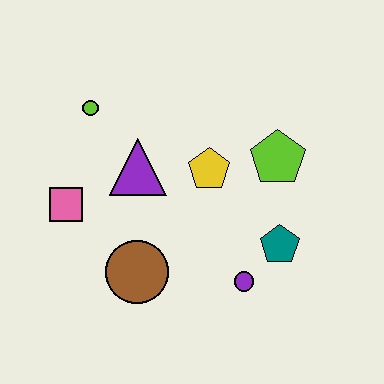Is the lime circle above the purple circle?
Yes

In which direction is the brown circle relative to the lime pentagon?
The brown circle is to the left of the lime pentagon.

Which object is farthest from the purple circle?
The lime circle is farthest from the purple circle.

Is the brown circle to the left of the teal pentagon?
Yes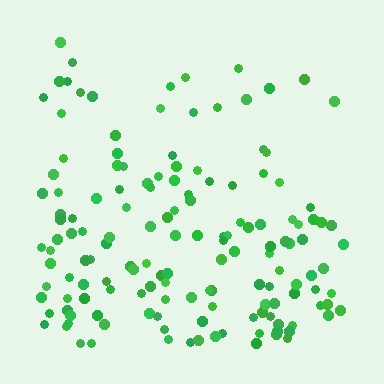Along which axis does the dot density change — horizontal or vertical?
Vertical.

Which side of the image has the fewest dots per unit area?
The top.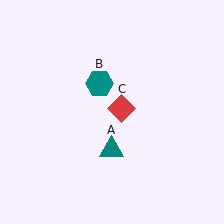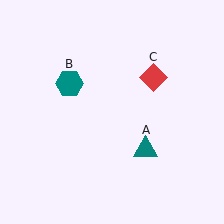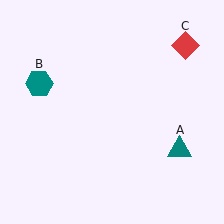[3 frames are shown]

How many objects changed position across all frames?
3 objects changed position: teal triangle (object A), teal hexagon (object B), red diamond (object C).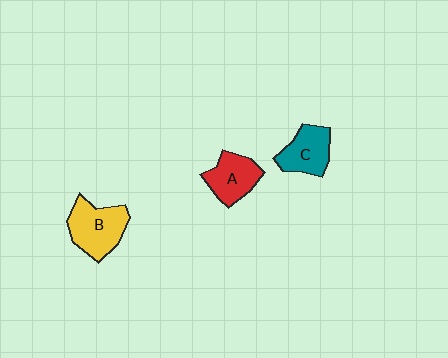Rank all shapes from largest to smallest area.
From largest to smallest: B (yellow), A (red), C (teal).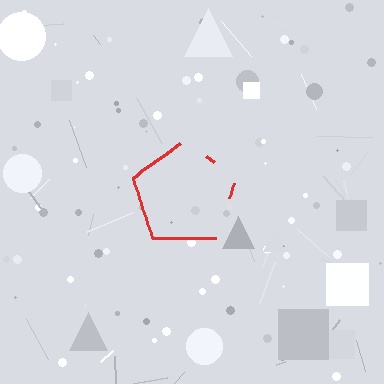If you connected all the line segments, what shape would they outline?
They would outline a pentagon.